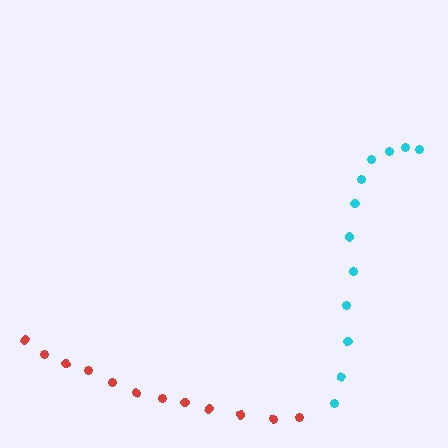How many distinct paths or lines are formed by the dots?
There are 2 distinct paths.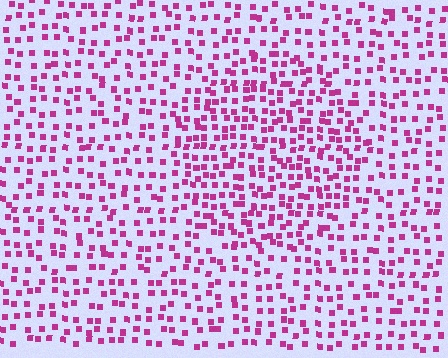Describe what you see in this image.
The image contains small magenta elements arranged at two different densities. A circle-shaped region is visible where the elements are more densely packed than the surrounding area.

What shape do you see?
I see a circle.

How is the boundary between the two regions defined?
The boundary is defined by a change in element density (approximately 1.6x ratio). All elements are the same color, size, and shape.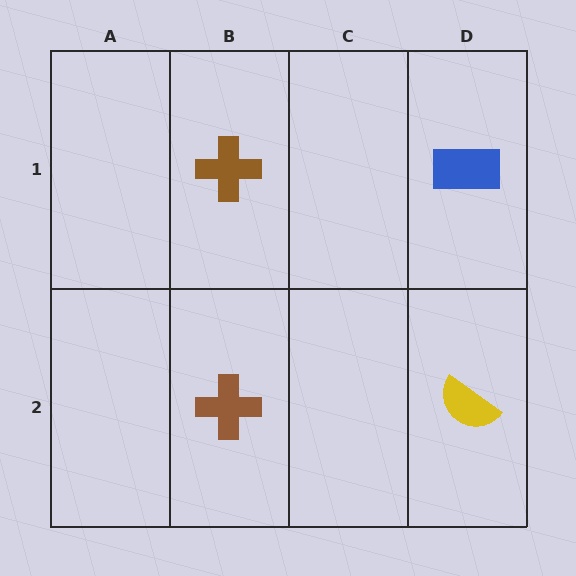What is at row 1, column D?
A blue rectangle.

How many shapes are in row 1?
2 shapes.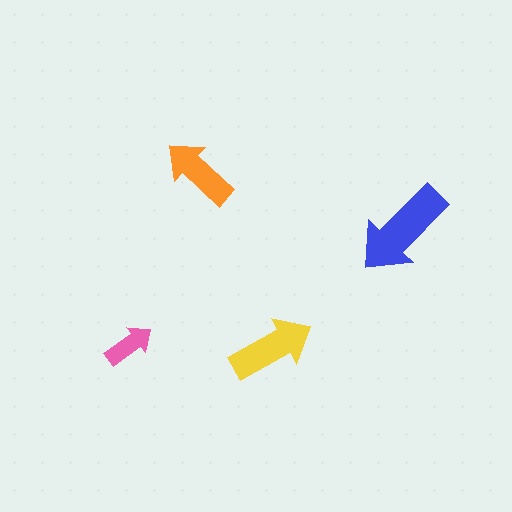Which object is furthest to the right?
The blue arrow is rightmost.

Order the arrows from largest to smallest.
the blue one, the yellow one, the orange one, the pink one.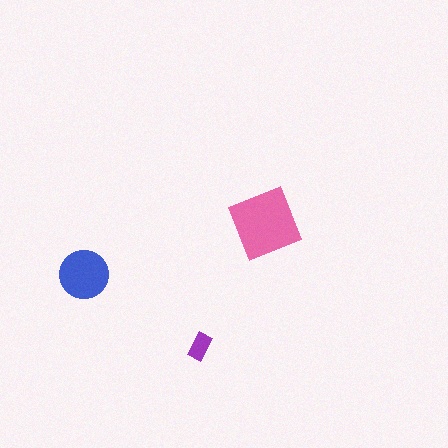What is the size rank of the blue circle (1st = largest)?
2nd.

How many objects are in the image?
There are 3 objects in the image.